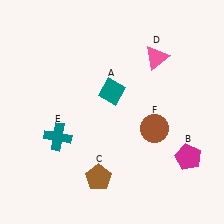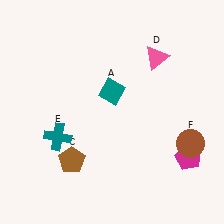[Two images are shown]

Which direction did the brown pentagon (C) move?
The brown pentagon (C) moved left.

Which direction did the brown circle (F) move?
The brown circle (F) moved right.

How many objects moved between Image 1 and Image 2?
2 objects moved between the two images.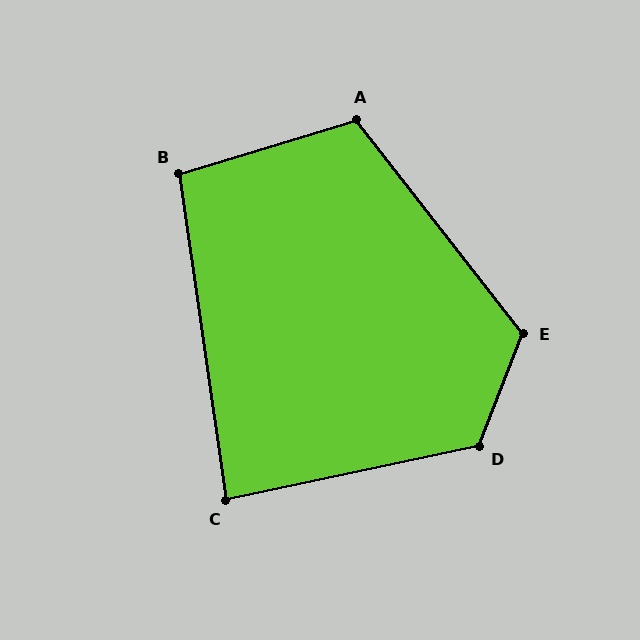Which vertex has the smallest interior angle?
C, at approximately 86 degrees.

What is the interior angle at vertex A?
Approximately 111 degrees (obtuse).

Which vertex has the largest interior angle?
D, at approximately 123 degrees.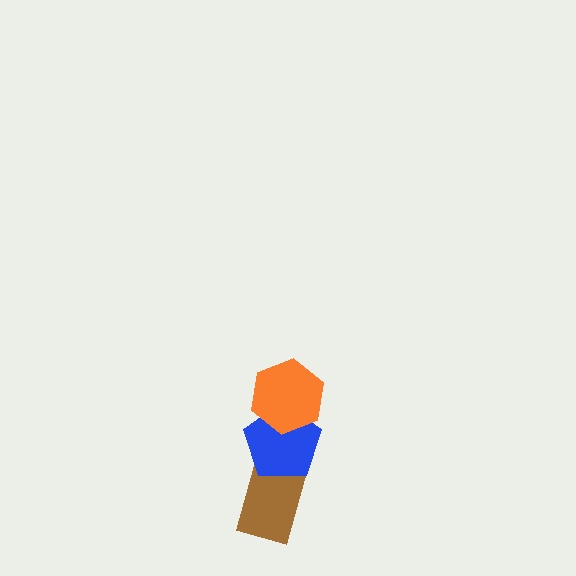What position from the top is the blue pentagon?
The blue pentagon is 2nd from the top.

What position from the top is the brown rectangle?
The brown rectangle is 3rd from the top.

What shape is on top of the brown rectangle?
The blue pentagon is on top of the brown rectangle.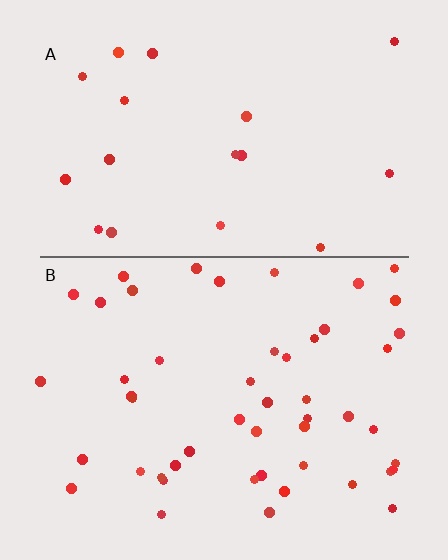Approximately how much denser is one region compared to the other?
Approximately 2.6× — region B over region A.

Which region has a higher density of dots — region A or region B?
B (the bottom).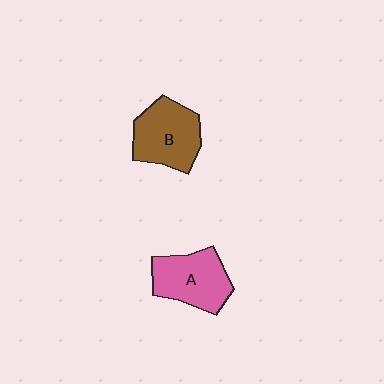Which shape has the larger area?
Shape B (brown).